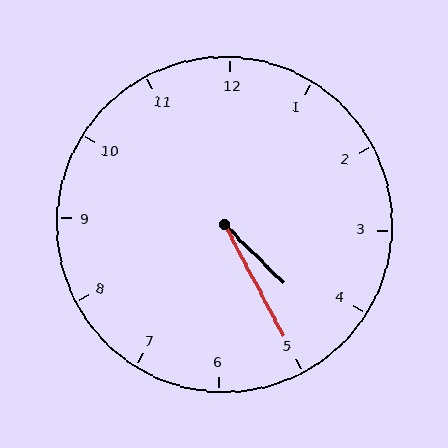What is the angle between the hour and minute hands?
Approximately 18 degrees.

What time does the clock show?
4:25.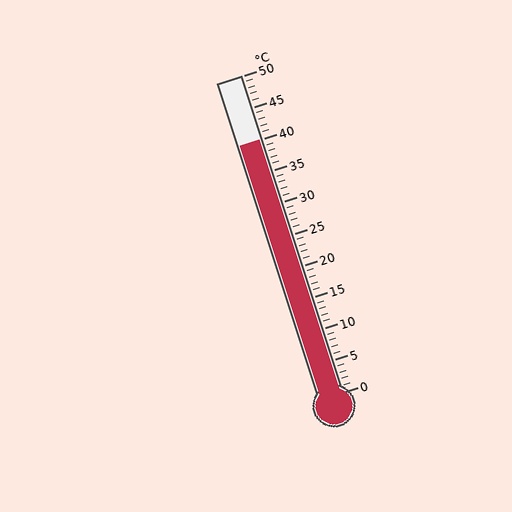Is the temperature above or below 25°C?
The temperature is above 25°C.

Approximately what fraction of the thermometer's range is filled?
The thermometer is filled to approximately 80% of its range.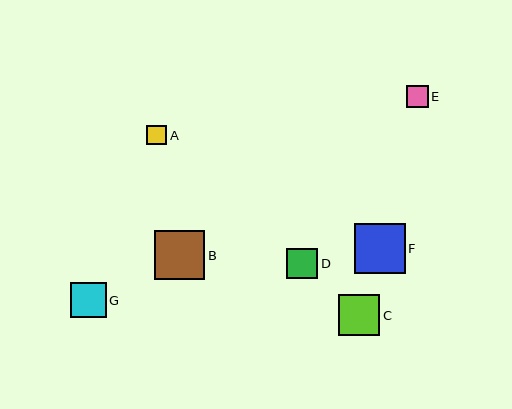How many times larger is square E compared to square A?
Square E is approximately 1.1 times the size of square A.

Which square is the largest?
Square F is the largest with a size of approximately 51 pixels.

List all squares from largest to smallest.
From largest to smallest: F, B, C, G, D, E, A.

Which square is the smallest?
Square A is the smallest with a size of approximately 20 pixels.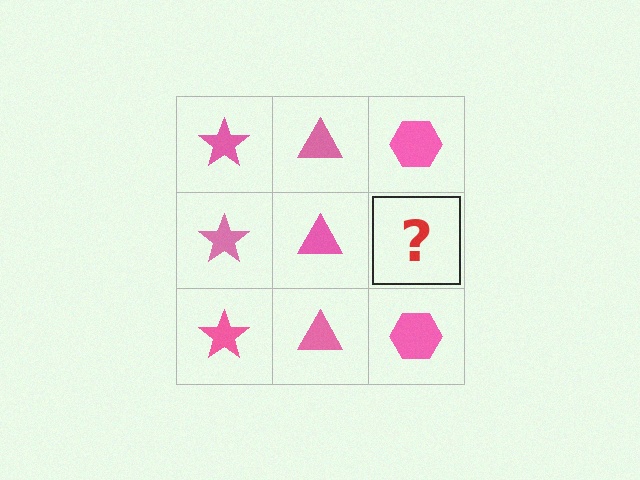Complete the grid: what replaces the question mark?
The question mark should be replaced with a pink hexagon.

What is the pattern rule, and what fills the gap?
The rule is that each column has a consistent shape. The gap should be filled with a pink hexagon.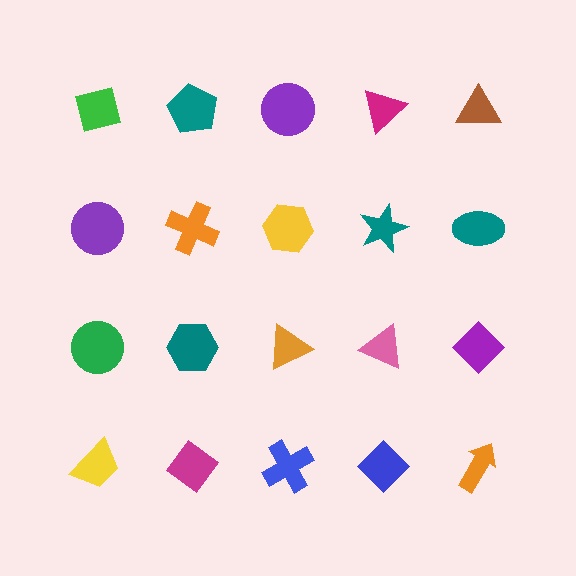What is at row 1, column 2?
A teal pentagon.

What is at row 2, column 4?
A teal star.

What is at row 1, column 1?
A green square.